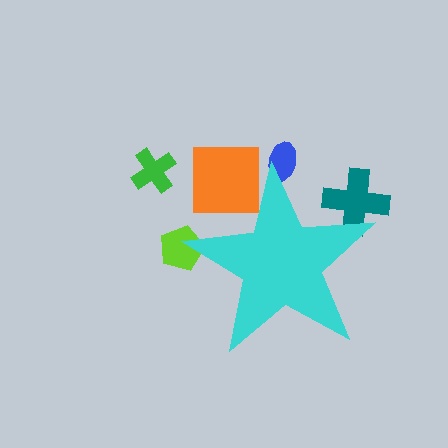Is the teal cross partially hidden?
Yes, the teal cross is partially hidden behind the cyan star.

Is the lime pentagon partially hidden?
Yes, the lime pentagon is partially hidden behind the cyan star.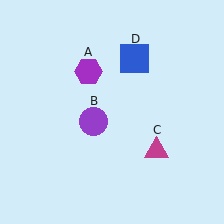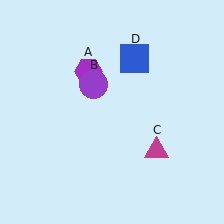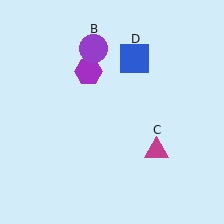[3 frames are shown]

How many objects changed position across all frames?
1 object changed position: purple circle (object B).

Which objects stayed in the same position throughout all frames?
Purple hexagon (object A) and magenta triangle (object C) and blue square (object D) remained stationary.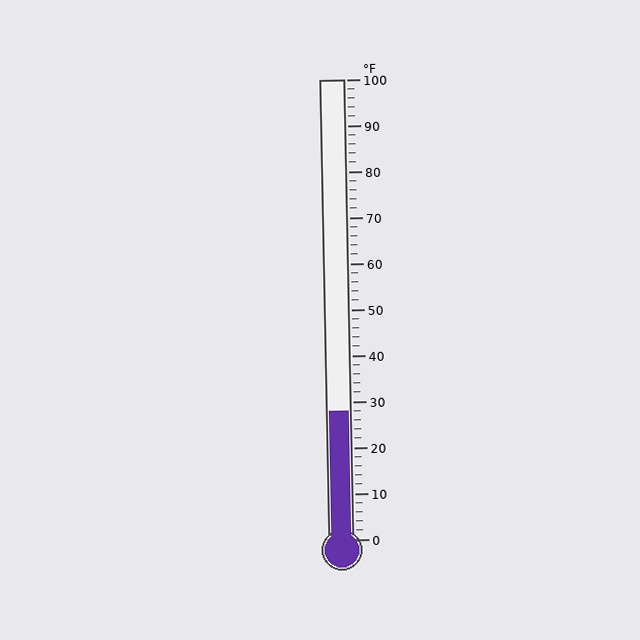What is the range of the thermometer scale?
The thermometer scale ranges from 0°F to 100°F.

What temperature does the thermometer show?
The thermometer shows approximately 28°F.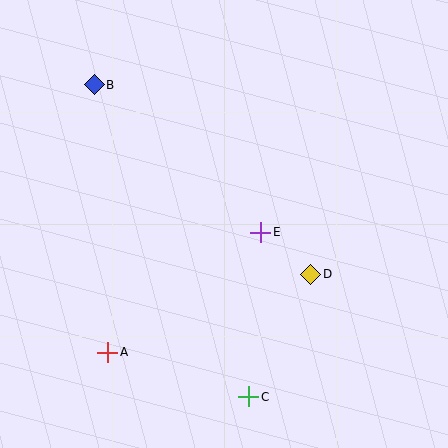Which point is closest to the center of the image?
Point E at (261, 232) is closest to the center.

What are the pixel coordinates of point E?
Point E is at (261, 232).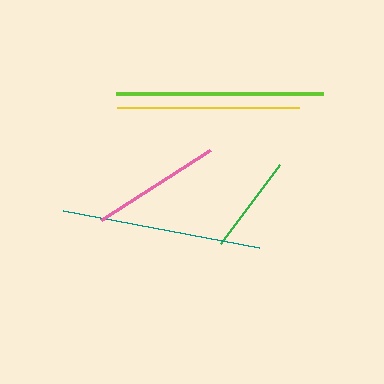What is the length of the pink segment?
The pink segment is approximately 130 pixels long.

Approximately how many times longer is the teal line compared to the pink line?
The teal line is approximately 1.5 times the length of the pink line.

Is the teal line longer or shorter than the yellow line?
The teal line is longer than the yellow line.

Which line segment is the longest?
The lime line is the longest at approximately 207 pixels.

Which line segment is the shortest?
The green line is the shortest at approximately 99 pixels.